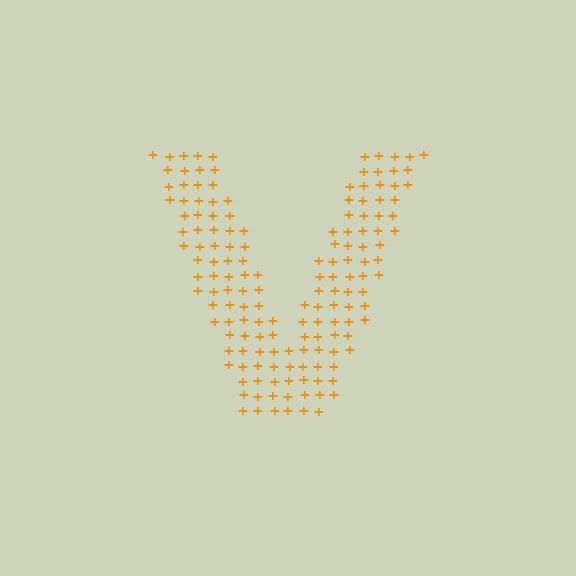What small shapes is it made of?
It is made of small plus signs.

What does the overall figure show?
The overall figure shows the letter V.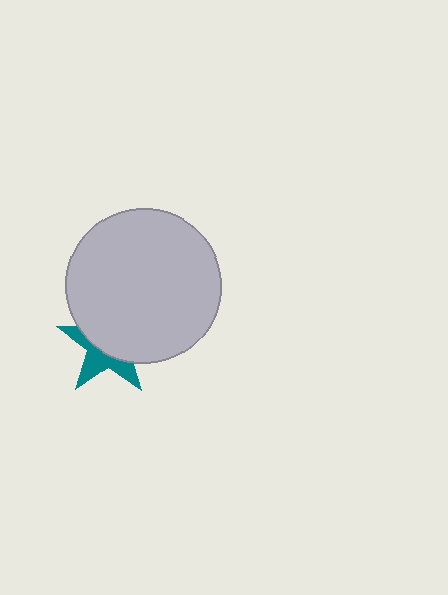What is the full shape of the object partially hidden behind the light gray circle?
The partially hidden object is a teal star.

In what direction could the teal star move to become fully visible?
The teal star could move down. That would shift it out from behind the light gray circle entirely.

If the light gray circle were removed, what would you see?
You would see the complete teal star.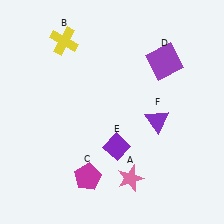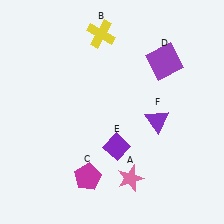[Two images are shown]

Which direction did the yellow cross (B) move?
The yellow cross (B) moved right.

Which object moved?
The yellow cross (B) moved right.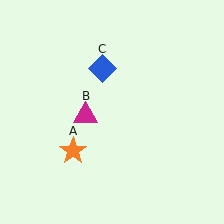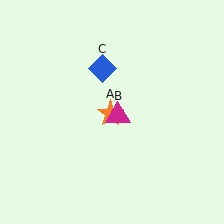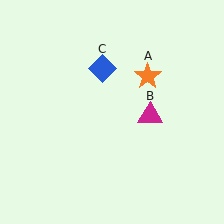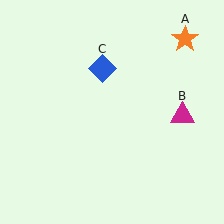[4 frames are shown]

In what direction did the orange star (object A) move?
The orange star (object A) moved up and to the right.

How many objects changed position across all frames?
2 objects changed position: orange star (object A), magenta triangle (object B).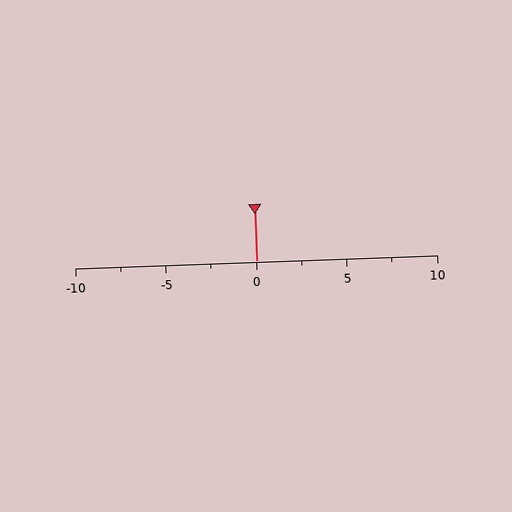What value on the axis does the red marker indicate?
The marker indicates approximately 0.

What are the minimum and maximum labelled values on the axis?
The axis runs from -10 to 10.